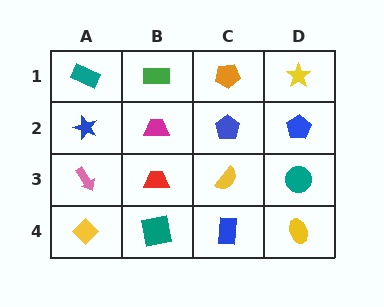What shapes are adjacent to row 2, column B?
A green rectangle (row 1, column B), a red trapezoid (row 3, column B), a blue star (row 2, column A), a blue pentagon (row 2, column C).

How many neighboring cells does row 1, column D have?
2.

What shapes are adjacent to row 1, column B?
A magenta trapezoid (row 2, column B), a teal rectangle (row 1, column A), an orange pentagon (row 1, column C).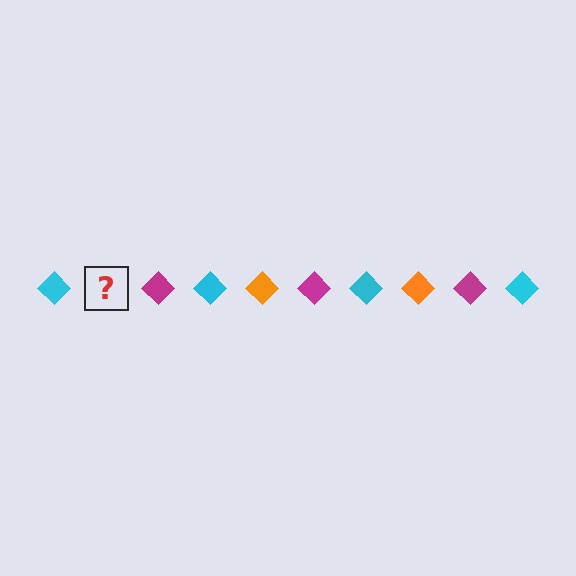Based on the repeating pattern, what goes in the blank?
The blank should be an orange diamond.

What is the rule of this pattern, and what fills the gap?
The rule is that the pattern cycles through cyan, orange, magenta diamonds. The gap should be filled with an orange diamond.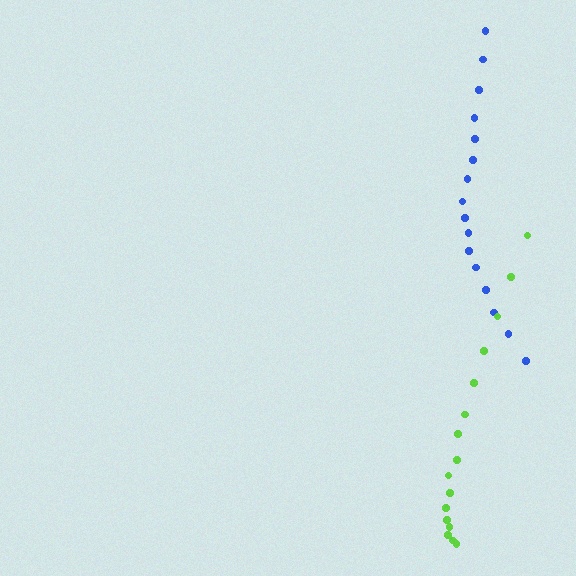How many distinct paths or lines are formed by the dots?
There are 2 distinct paths.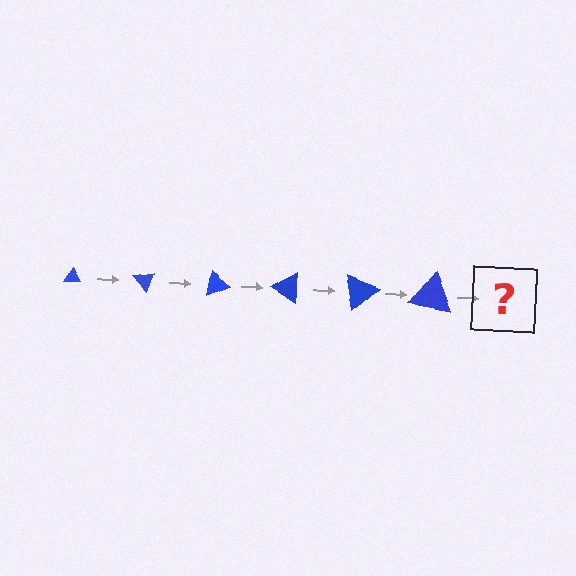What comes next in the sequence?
The next element should be a triangle, larger than the previous one and rotated 300 degrees from the start.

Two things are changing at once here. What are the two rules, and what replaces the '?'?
The two rules are that the triangle grows larger each step and it rotates 50 degrees each step. The '?' should be a triangle, larger than the previous one and rotated 300 degrees from the start.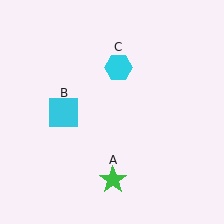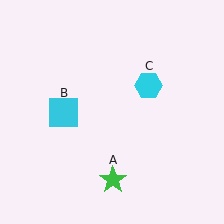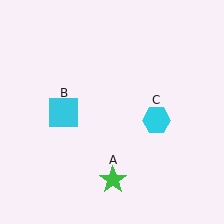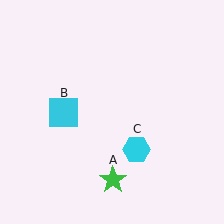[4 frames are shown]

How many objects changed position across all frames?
1 object changed position: cyan hexagon (object C).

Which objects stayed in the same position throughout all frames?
Green star (object A) and cyan square (object B) remained stationary.